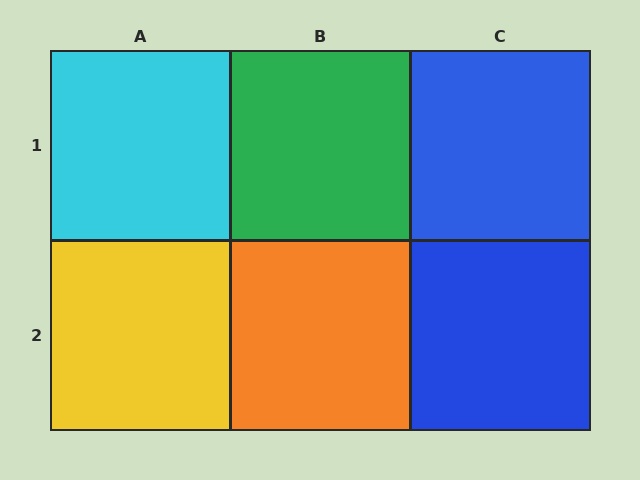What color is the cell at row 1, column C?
Blue.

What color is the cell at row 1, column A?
Cyan.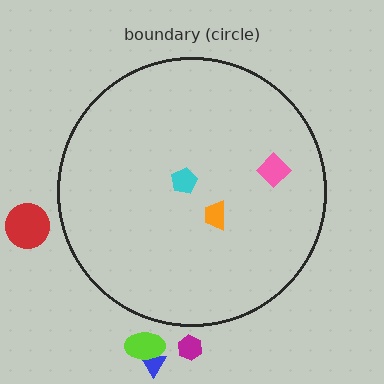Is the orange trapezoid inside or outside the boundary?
Inside.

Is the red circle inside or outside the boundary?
Outside.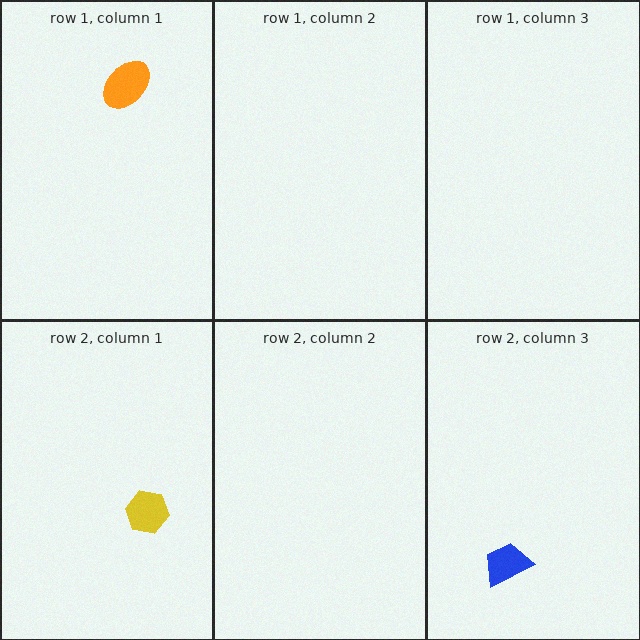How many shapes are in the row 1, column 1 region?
1.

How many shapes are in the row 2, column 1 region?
1.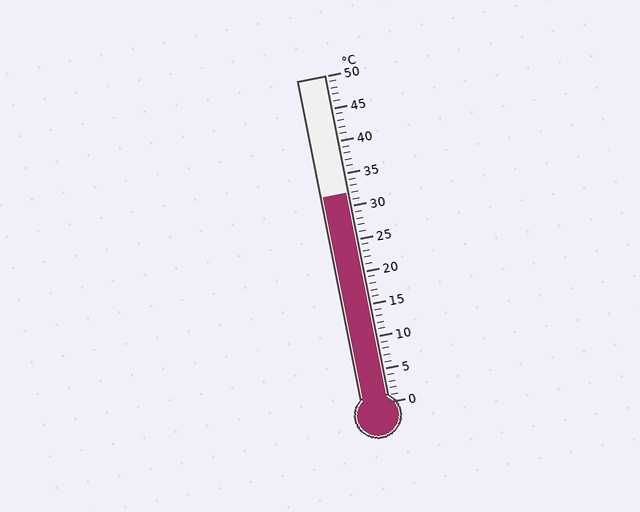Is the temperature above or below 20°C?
The temperature is above 20°C.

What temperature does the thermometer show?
The thermometer shows approximately 32°C.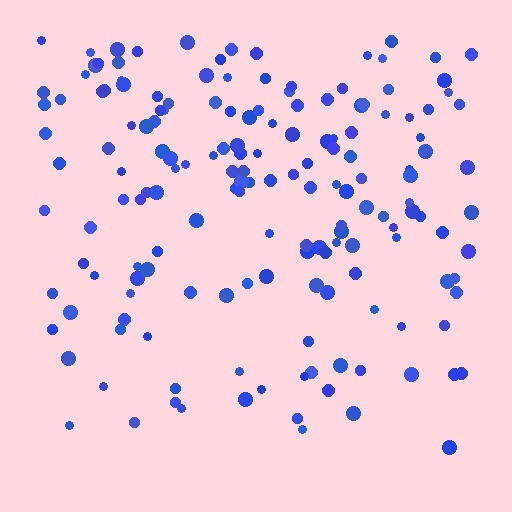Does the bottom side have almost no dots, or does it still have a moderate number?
Still a moderate number, just noticeably fewer than the top.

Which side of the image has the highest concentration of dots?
The top.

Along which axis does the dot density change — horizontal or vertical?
Vertical.